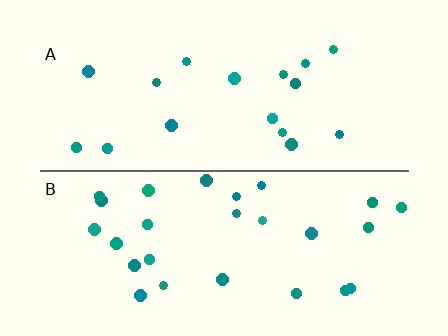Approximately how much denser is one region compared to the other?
Approximately 1.6× — region B over region A.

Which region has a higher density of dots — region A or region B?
B (the bottom).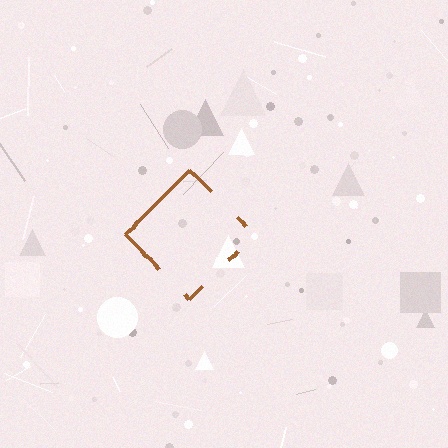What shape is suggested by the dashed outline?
The dashed outline suggests a diamond.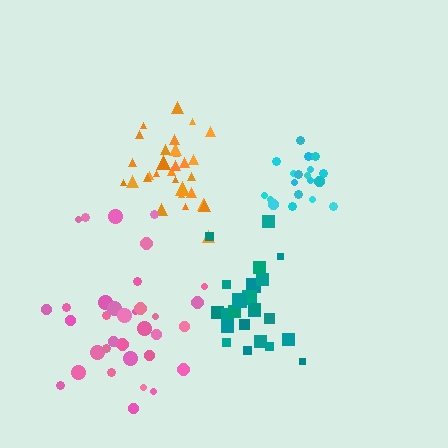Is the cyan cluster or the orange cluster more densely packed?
Orange.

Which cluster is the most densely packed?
Orange.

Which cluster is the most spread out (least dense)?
Pink.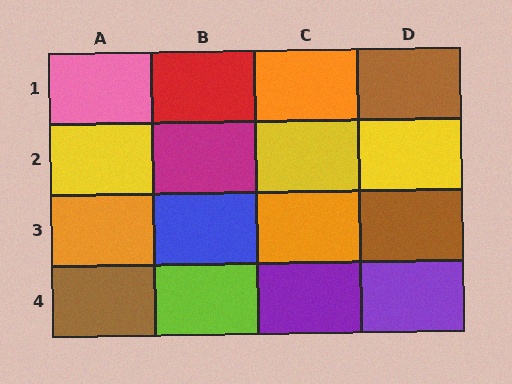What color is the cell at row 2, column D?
Yellow.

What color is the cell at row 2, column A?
Yellow.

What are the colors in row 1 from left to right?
Pink, red, orange, brown.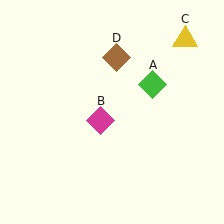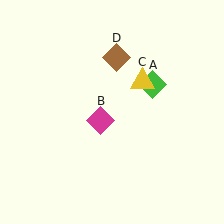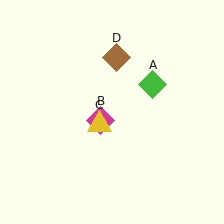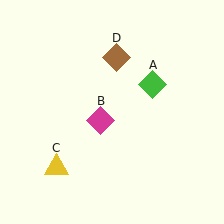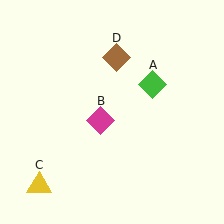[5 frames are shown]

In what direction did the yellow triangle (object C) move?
The yellow triangle (object C) moved down and to the left.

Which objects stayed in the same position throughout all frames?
Green diamond (object A) and magenta diamond (object B) and brown diamond (object D) remained stationary.